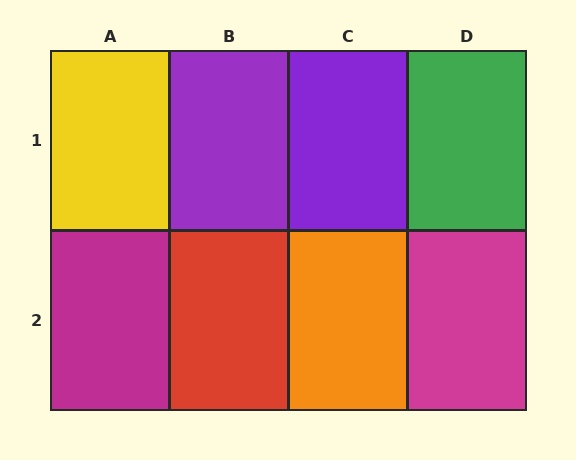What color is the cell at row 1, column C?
Purple.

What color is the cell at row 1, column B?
Purple.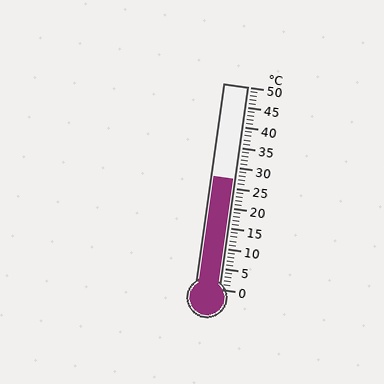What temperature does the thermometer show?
The thermometer shows approximately 27°C.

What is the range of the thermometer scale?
The thermometer scale ranges from 0°C to 50°C.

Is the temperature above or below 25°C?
The temperature is above 25°C.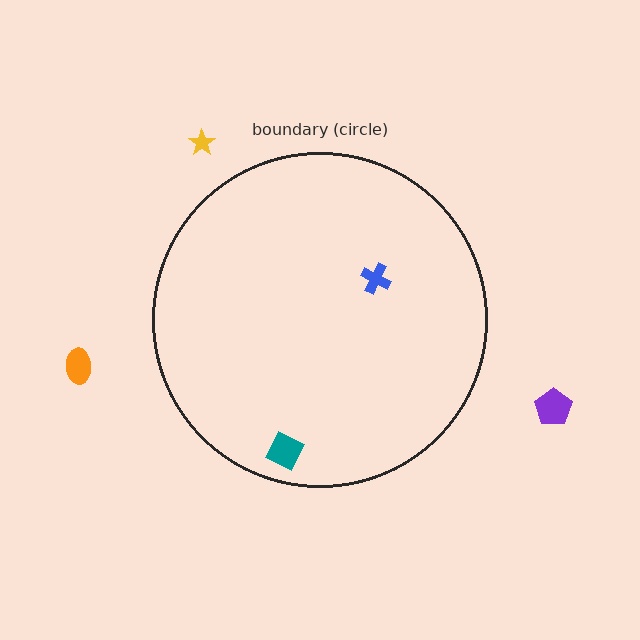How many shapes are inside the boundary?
2 inside, 3 outside.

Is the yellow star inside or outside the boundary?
Outside.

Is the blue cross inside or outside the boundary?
Inside.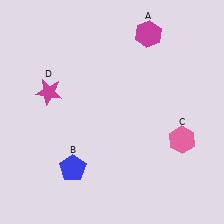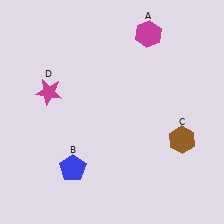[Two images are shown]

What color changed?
The hexagon (C) changed from pink in Image 1 to brown in Image 2.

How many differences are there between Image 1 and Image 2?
There is 1 difference between the two images.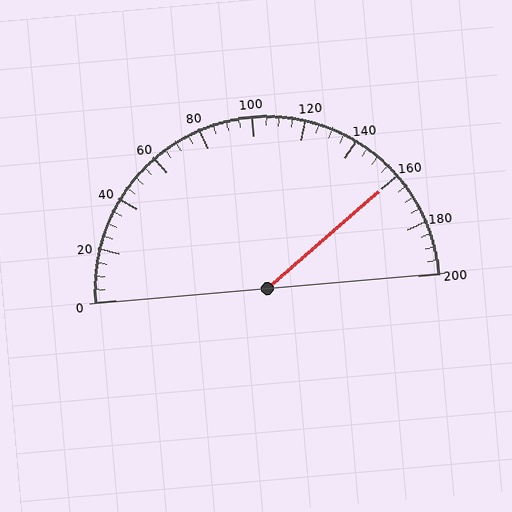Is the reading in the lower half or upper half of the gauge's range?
The reading is in the upper half of the range (0 to 200).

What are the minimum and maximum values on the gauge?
The gauge ranges from 0 to 200.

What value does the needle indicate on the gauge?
The needle indicates approximately 160.